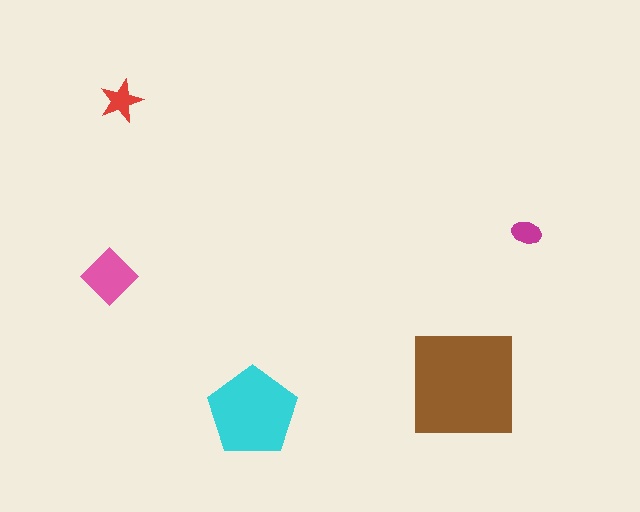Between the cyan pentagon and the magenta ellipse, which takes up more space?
The cyan pentagon.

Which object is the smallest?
The magenta ellipse.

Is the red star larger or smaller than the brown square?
Smaller.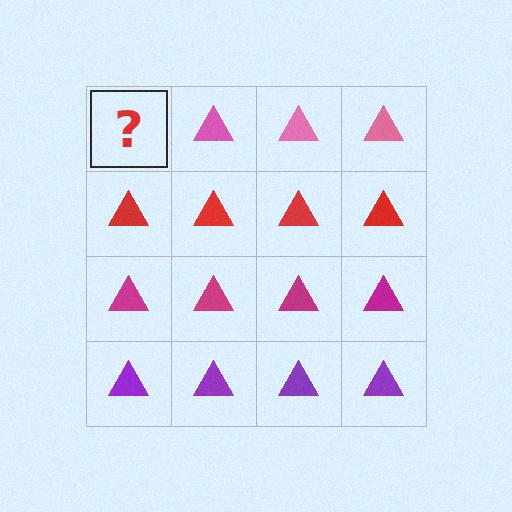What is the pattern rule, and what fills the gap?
The rule is that each row has a consistent color. The gap should be filled with a pink triangle.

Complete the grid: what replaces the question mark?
The question mark should be replaced with a pink triangle.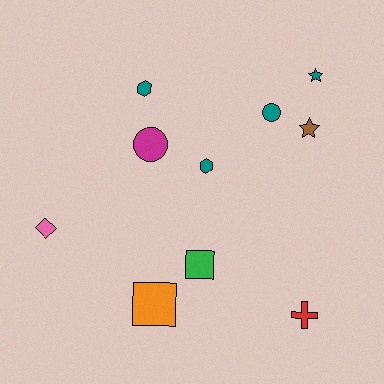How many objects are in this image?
There are 10 objects.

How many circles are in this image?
There are 2 circles.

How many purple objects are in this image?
There are no purple objects.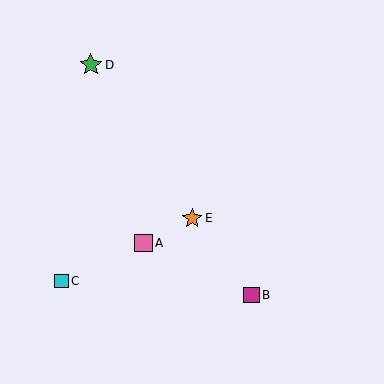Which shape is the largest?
The green star (labeled D) is the largest.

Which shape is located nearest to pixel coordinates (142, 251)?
The pink square (labeled A) at (144, 243) is nearest to that location.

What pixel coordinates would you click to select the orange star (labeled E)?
Click at (192, 218) to select the orange star E.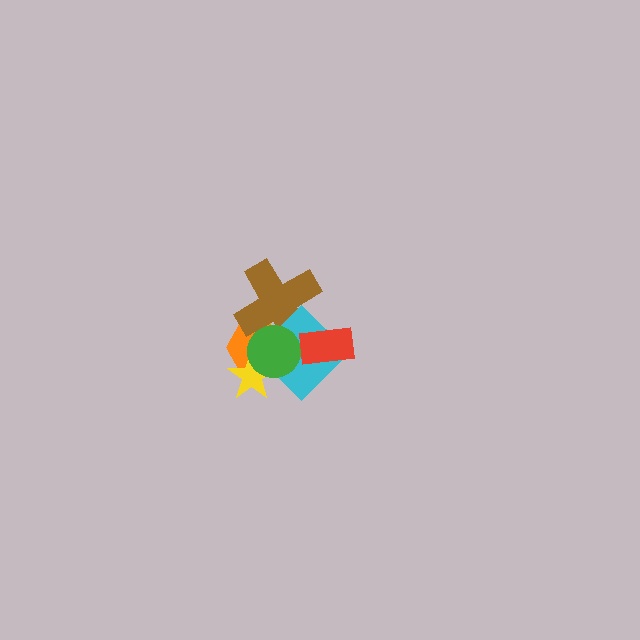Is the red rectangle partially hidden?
No, no other shape covers it.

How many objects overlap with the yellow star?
3 objects overlap with the yellow star.